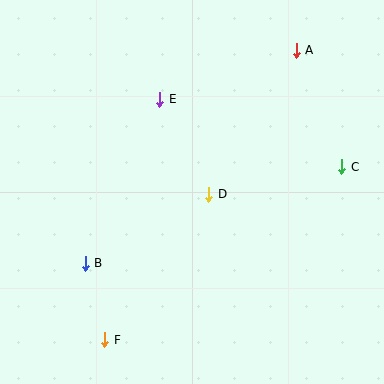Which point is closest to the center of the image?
Point D at (209, 194) is closest to the center.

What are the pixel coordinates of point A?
Point A is at (296, 50).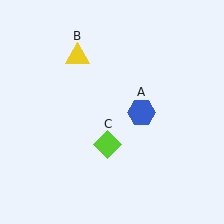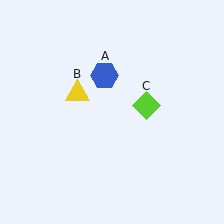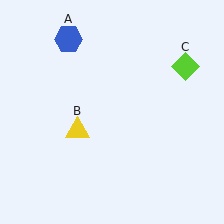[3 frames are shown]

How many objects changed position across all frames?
3 objects changed position: blue hexagon (object A), yellow triangle (object B), lime diamond (object C).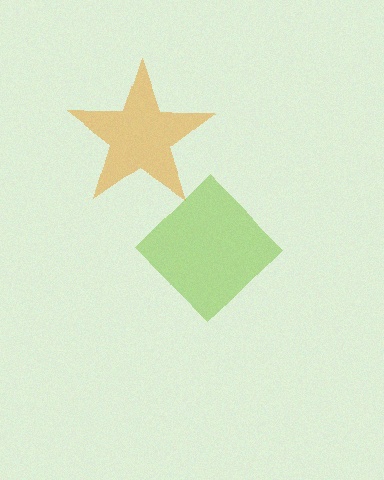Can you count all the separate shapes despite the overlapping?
Yes, there are 2 separate shapes.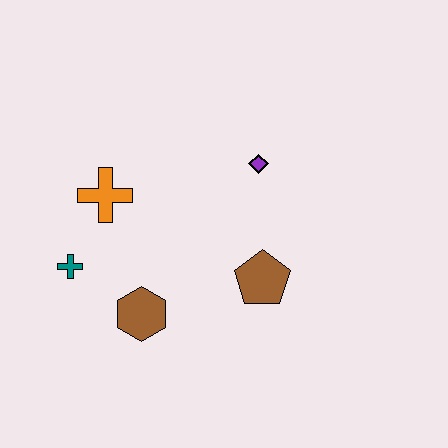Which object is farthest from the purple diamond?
The teal cross is farthest from the purple diamond.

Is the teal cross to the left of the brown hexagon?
Yes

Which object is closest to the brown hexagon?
The teal cross is closest to the brown hexagon.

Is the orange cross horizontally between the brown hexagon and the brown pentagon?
No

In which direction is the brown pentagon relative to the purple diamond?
The brown pentagon is below the purple diamond.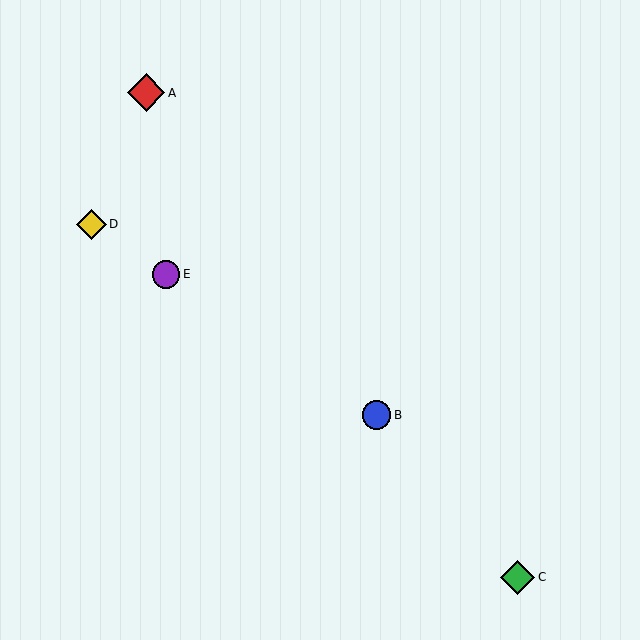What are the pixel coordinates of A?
Object A is at (146, 93).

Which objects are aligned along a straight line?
Objects B, D, E are aligned along a straight line.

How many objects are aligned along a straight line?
3 objects (B, D, E) are aligned along a straight line.